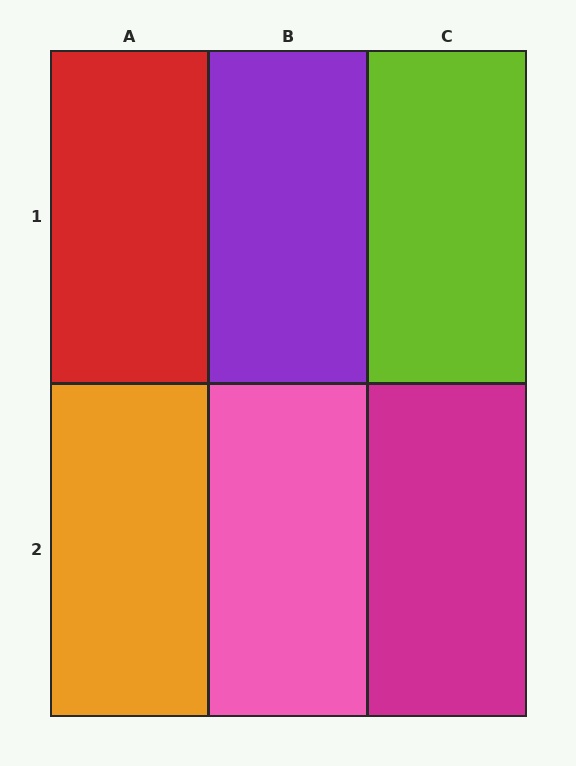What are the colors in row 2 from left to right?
Orange, pink, magenta.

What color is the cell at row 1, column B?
Purple.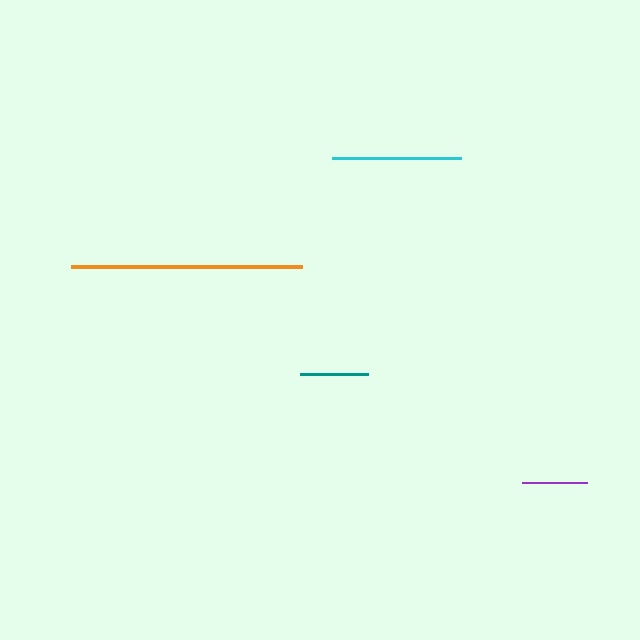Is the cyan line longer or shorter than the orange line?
The orange line is longer than the cyan line.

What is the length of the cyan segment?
The cyan segment is approximately 128 pixels long.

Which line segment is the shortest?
The purple line is the shortest at approximately 65 pixels.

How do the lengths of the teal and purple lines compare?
The teal and purple lines are approximately the same length.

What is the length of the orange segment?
The orange segment is approximately 232 pixels long.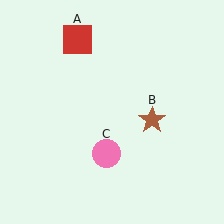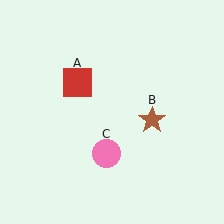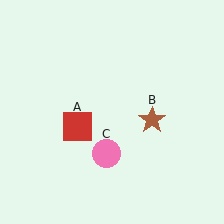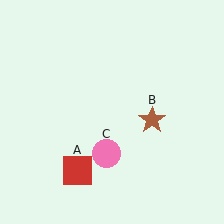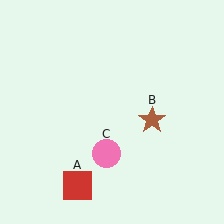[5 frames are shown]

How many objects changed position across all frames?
1 object changed position: red square (object A).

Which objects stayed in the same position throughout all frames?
Brown star (object B) and pink circle (object C) remained stationary.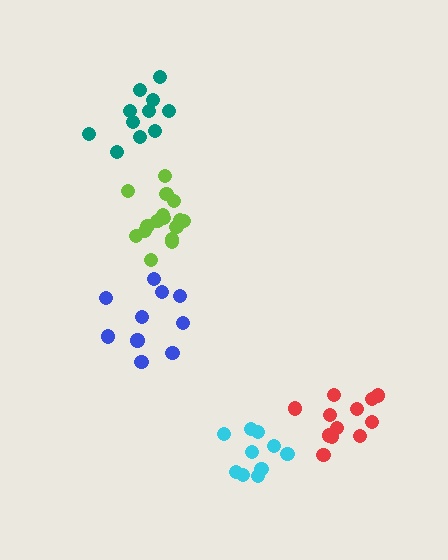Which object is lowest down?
The cyan cluster is bottommost.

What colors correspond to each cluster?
The clusters are colored: cyan, blue, red, lime, teal.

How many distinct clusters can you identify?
There are 5 distinct clusters.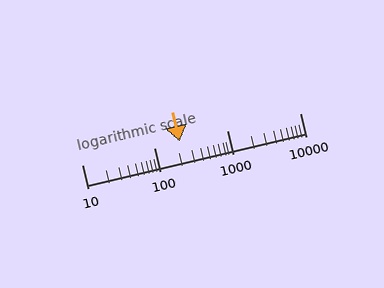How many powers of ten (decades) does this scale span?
The scale spans 3 decades, from 10 to 10000.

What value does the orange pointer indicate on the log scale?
The pointer indicates approximately 220.